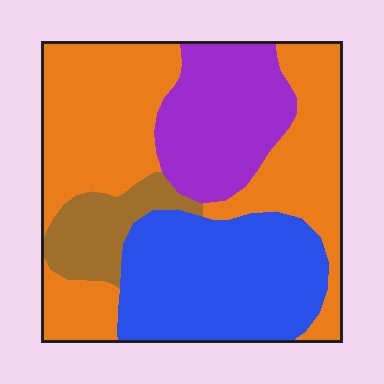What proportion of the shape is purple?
Purple takes up about one fifth (1/5) of the shape.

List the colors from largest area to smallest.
From largest to smallest: orange, blue, purple, brown.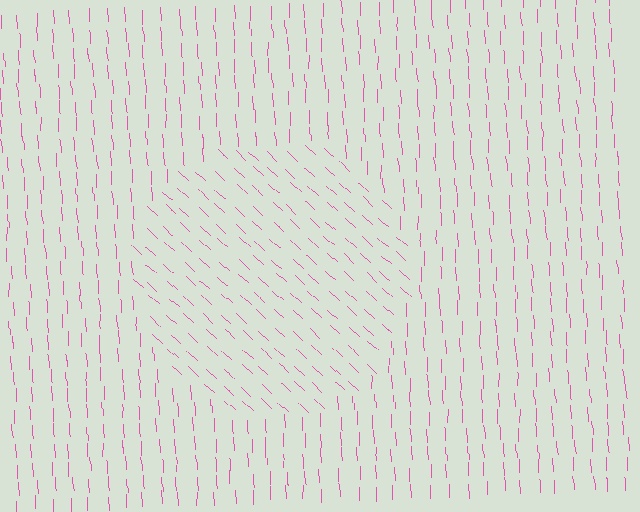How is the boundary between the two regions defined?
The boundary is defined purely by a change in line orientation (approximately 45 degrees difference). All lines are the same color and thickness.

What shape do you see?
I see a circle.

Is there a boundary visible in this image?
Yes, there is a texture boundary formed by a change in line orientation.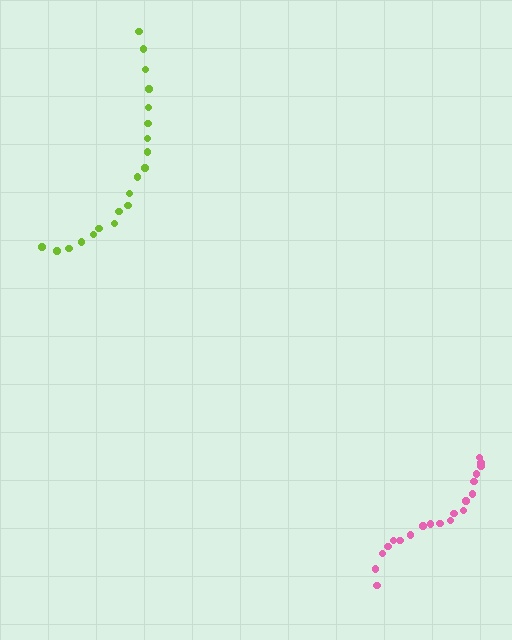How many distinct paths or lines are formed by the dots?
There are 2 distinct paths.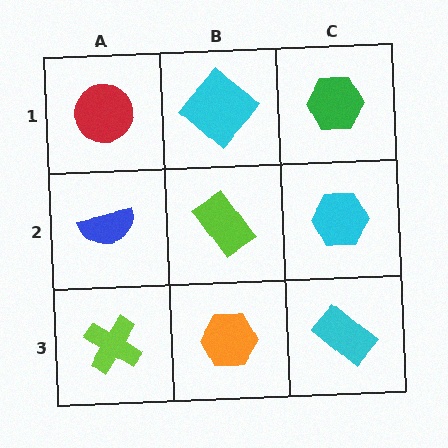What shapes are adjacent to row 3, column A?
A blue semicircle (row 2, column A), an orange hexagon (row 3, column B).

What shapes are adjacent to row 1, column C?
A cyan hexagon (row 2, column C), a cyan diamond (row 1, column B).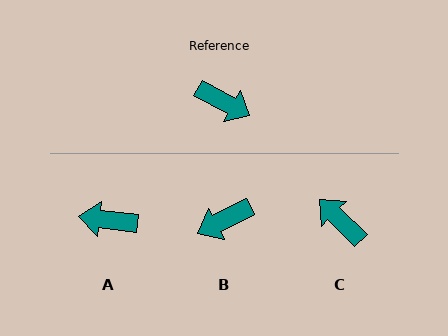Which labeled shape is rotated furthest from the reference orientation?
C, about 164 degrees away.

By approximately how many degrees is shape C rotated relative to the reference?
Approximately 164 degrees counter-clockwise.